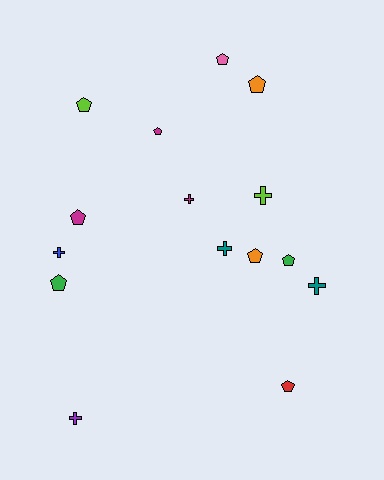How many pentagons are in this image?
There are 9 pentagons.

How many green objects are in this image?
There are 2 green objects.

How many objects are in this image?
There are 15 objects.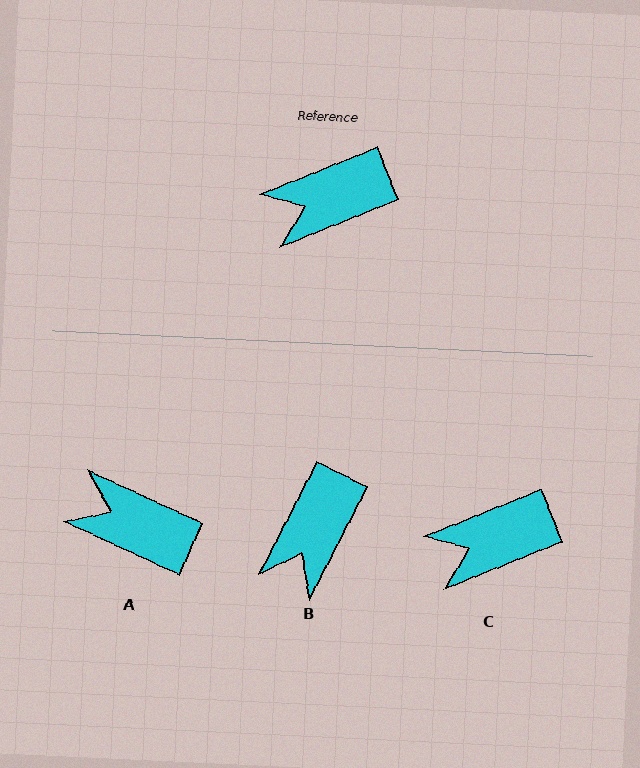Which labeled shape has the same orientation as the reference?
C.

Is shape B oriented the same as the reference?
No, it is off by about 41 degrees.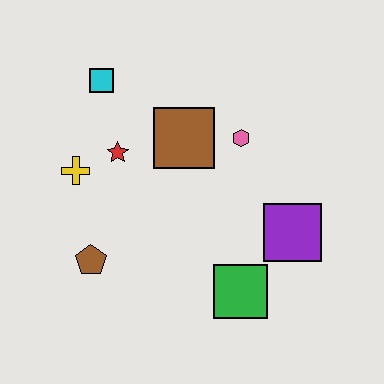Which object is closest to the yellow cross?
The red star is closest to the yellow cross.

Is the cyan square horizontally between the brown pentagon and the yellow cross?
No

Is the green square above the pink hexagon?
No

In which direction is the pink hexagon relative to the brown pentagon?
The pink hexagon is to the right of the brown pentagon.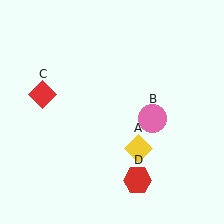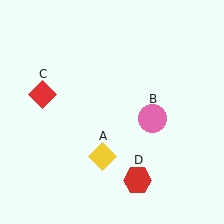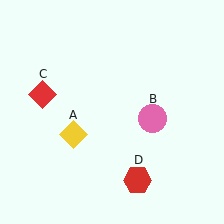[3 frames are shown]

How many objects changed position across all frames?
1 object changed position: yellow diamond (object A).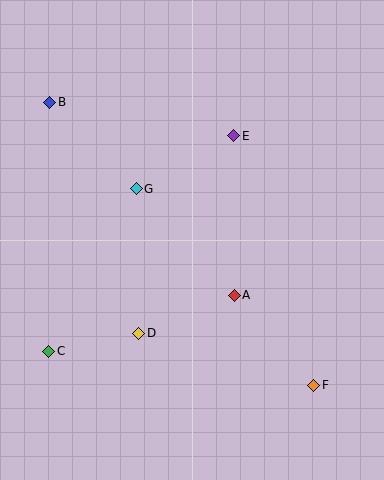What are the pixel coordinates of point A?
Point A is at (234, 296).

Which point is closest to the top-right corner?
Point E is closest to the top-right corner.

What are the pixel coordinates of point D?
Point D is at (139, 333).